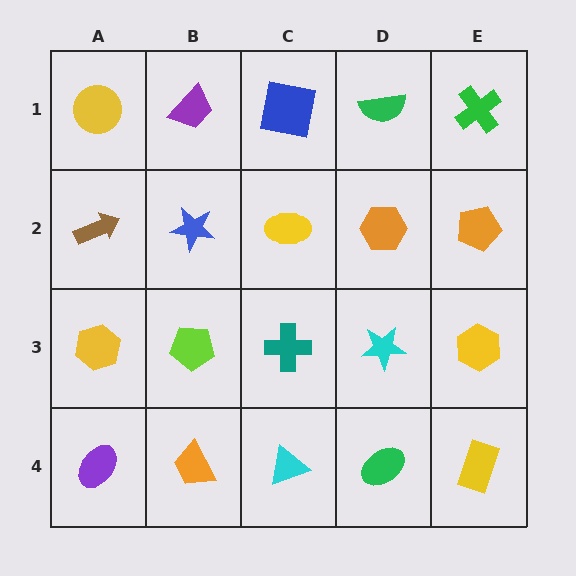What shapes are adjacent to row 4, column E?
A yellow hexagon (row 3, column E), a green ellipse (row 4, column D).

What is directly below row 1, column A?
A brown arrow.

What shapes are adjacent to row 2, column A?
A yellow circle (row 1, column A), a yellow hexagon (row 3, column A), a blue star (row 2, column B).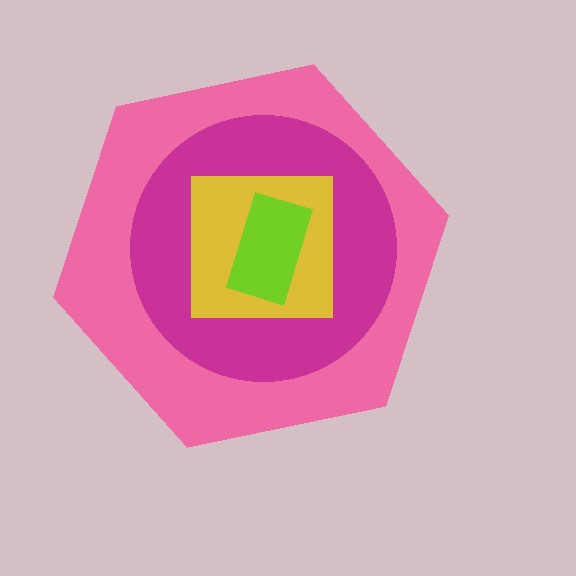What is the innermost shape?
The lime rectangle.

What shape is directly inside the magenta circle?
The yellow square.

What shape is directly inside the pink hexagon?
The magenta circle.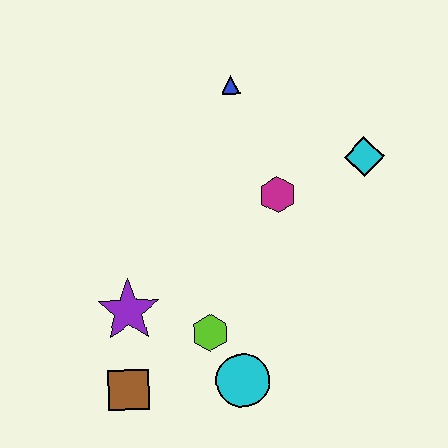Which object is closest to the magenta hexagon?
The cyan diamond is closest to the magenta hexagon.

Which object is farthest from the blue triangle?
The brown square is farthest from the blue triangle.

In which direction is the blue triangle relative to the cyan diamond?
The blue triangle is to the left of the cyan diamond.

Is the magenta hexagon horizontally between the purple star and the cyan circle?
No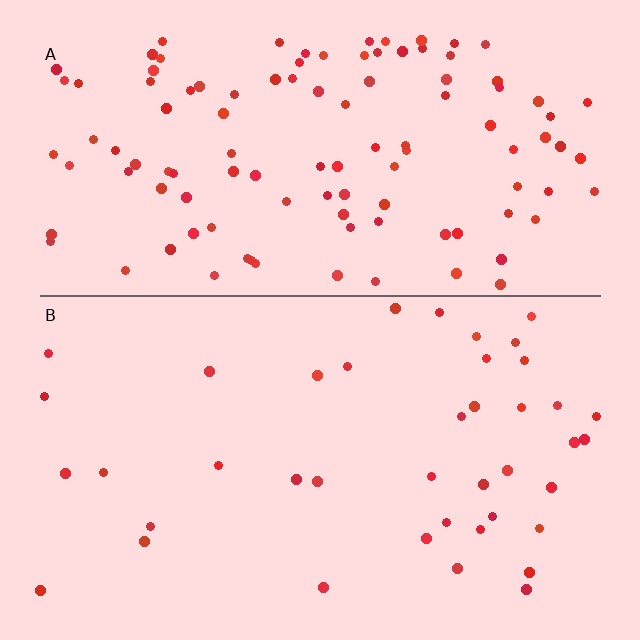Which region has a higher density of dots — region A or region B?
A (the top).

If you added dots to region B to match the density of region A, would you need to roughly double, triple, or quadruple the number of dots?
Approximately triple.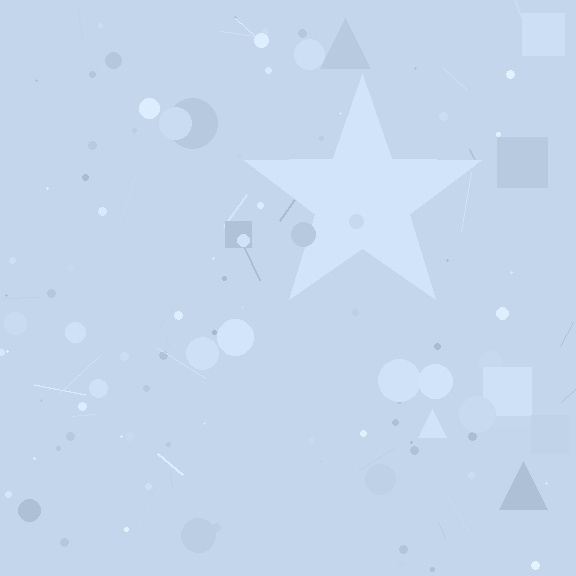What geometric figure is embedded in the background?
A star is embedded in the background.